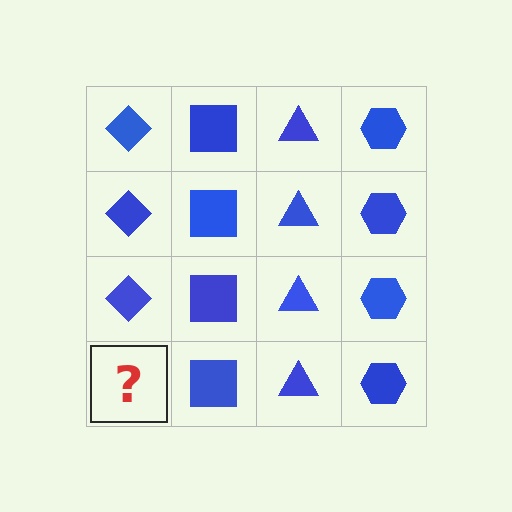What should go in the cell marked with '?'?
The missing cell should contain a blue diamond.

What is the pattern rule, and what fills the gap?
The rule is that each column has a consistent shape. The gap should be filled with a blue diamond.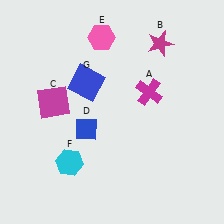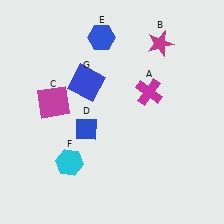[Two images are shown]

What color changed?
The hexagon (E) changed from pink in Image 1 to blue in Image 2.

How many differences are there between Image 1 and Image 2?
There is 1 difference between the two images.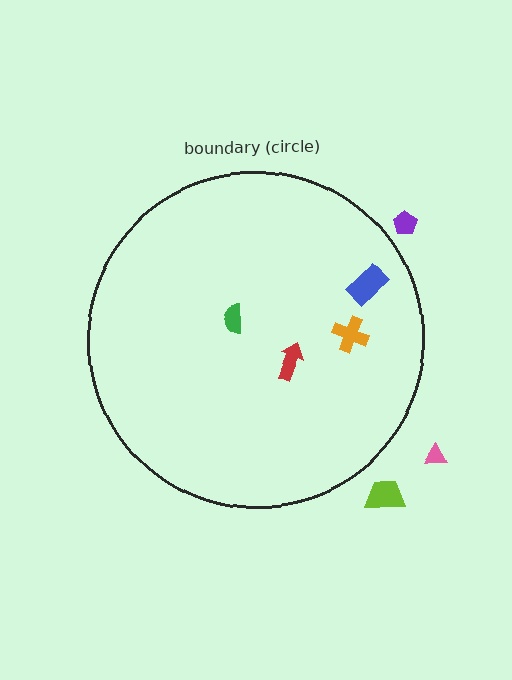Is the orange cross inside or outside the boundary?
Inside.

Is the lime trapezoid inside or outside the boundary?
Outside.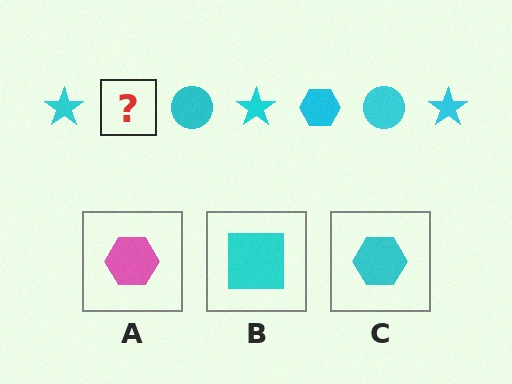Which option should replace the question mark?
Option C.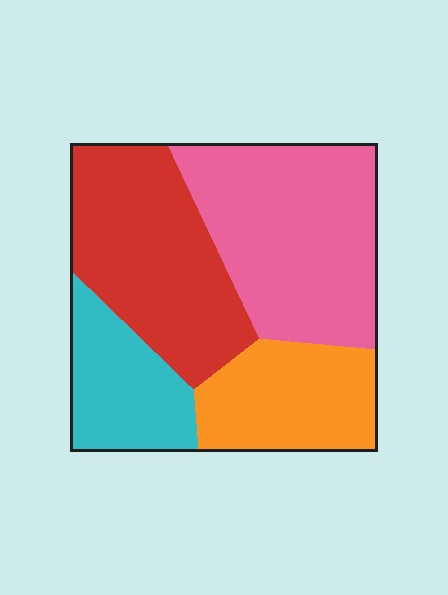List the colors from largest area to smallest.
From largest to smallest: pink, red, orange, cyan.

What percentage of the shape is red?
Red covers about 30% of the shape.